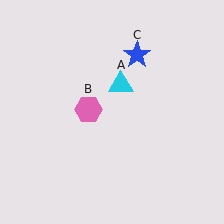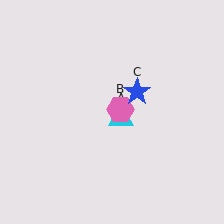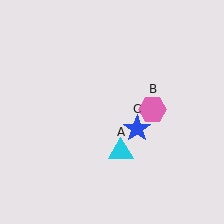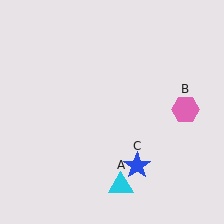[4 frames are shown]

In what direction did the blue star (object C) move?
The blue star (object C) moved down.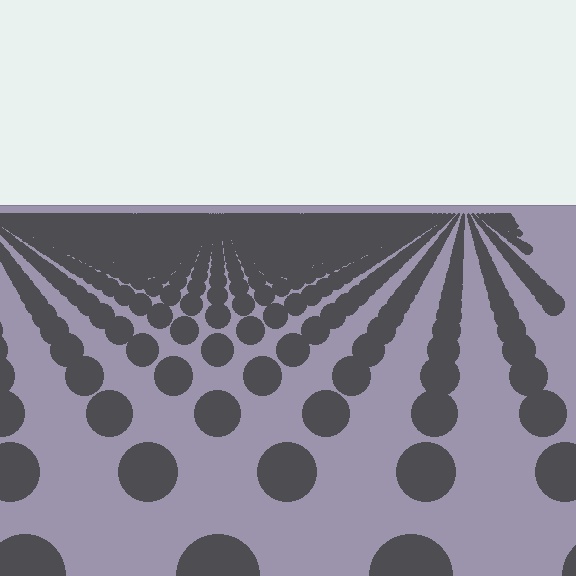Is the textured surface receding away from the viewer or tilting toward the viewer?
The surface is receding away from the viewer. Texture elements get smaller and denser toward the top.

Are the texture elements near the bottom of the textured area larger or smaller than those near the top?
Larger. Near the bottom, elements are closer to the viewer and appear at a bigger on-screen size.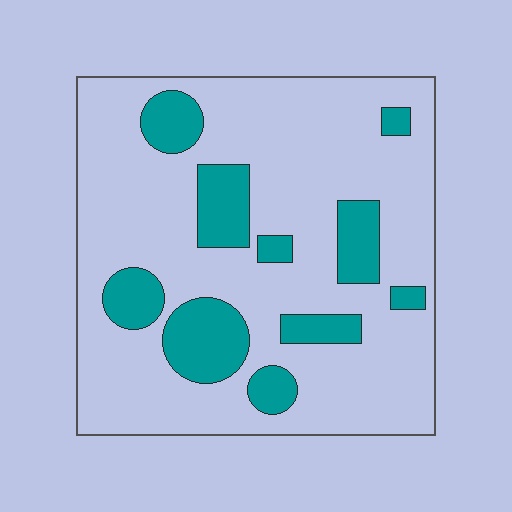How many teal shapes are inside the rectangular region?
10.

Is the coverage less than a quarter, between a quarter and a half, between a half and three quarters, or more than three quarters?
Less than a quarter.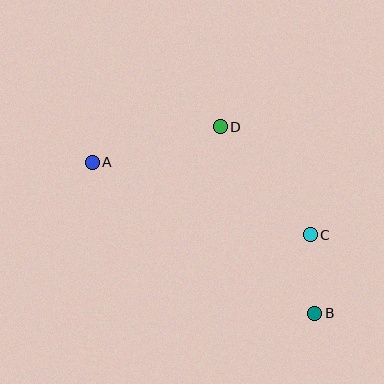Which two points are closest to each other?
Points B and C are closest to each other.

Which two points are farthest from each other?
Points A and B are farthest from each other.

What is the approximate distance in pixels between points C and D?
The distance between C and D is approximately 141 pixels.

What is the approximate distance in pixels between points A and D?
The distance between A and D is approximately 133 pixels.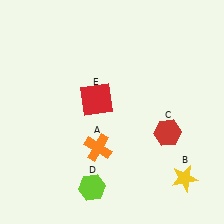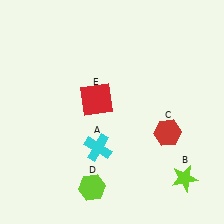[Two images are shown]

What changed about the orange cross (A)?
In Image 1, A is orange. In Image 2, it changed to cyan.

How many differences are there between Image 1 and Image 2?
There are 2 differences between the two images.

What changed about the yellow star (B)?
In Image 1, B is yellow. In Image 2, it changed to lime.